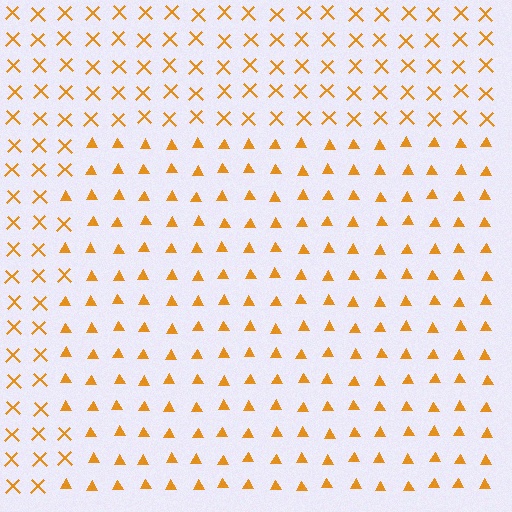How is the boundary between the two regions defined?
The boundary is defined by a change in element shape: triangles inside vs. X marks outside. All elements share the same color and spacing.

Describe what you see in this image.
The image is filled with small orange elements arranged in a uniform grid. A rectangle-shaped region contains triangles, while the surrounding area contains X marks. The boundary is defined purely by the change in element shape.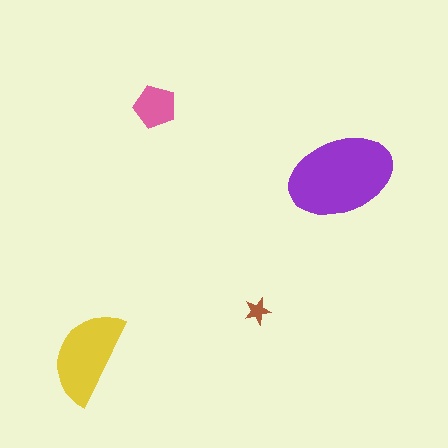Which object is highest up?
The pink pentagon is topmost.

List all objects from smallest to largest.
The brown star, the pink pentagon, the yellow semicircle, the purple ellipse.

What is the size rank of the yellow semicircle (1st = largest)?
2nd.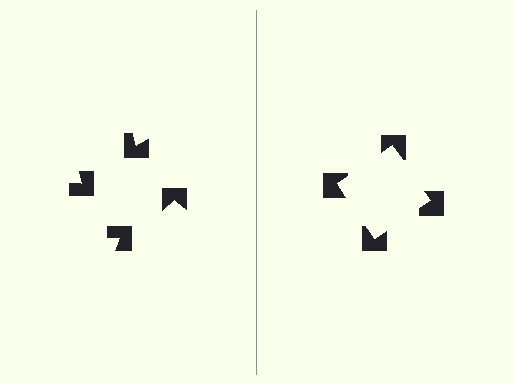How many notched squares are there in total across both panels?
8 — 4 on each side.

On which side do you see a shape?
An illusory square appears on the right side. On the left side the wedge cuts are rotated, so no coherent shape forms.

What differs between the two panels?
The notched squares are positioned identically on both sides; only the wedge orientations differ. On the right they align to a square; on the left they are misaligned.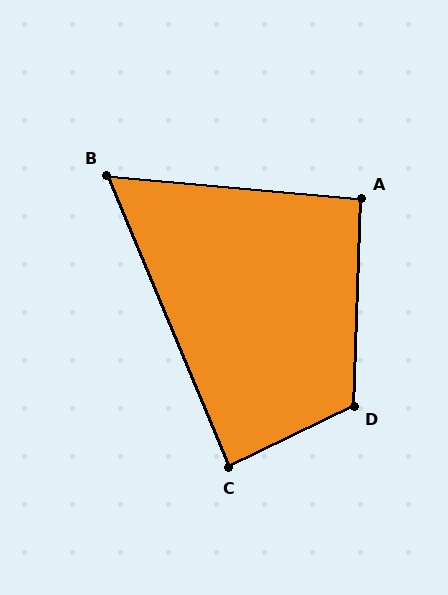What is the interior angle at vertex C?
Approximately 87 degrees (approximately right).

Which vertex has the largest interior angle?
D, at approximately 118 degrees.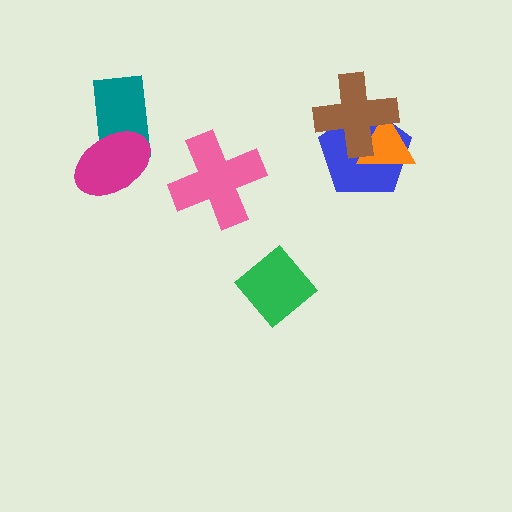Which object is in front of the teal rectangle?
The magenta ellipse is in front of the teal rectangle.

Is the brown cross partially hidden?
No, no other shape covers it.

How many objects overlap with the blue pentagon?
2 objects overlap with the blue pentagon.